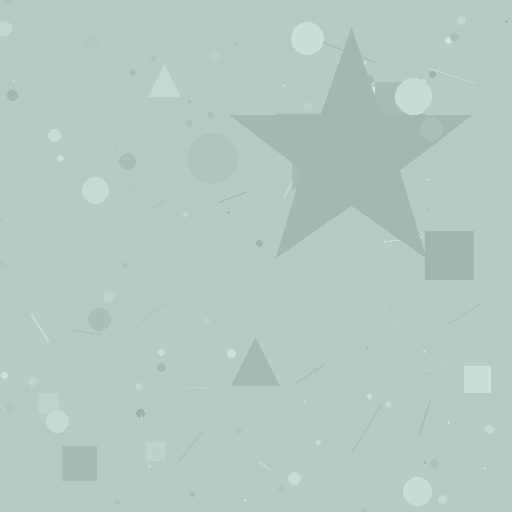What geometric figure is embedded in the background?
A star is embedded in the background.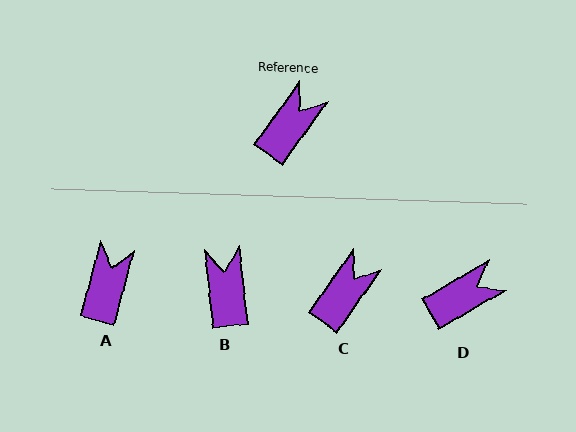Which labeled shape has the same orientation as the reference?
C.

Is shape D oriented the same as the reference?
No, it is off by about 24 degrees.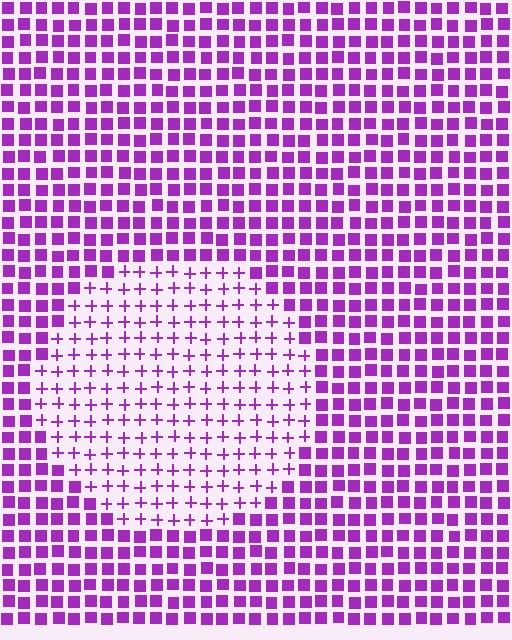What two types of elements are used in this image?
The image uses plus signs inside the circle region and squares outside it.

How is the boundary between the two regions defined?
The boundary is defined by a change in element shape: plus signs inside vs. squares outside. All elements share the same color and spacing.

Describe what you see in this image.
The image is filled with small purple elements arranged in a uniform grid. A circle-shaped region contains plus signs, while the surrounding area contains squares. The boundary is defined purely by the change in element shape.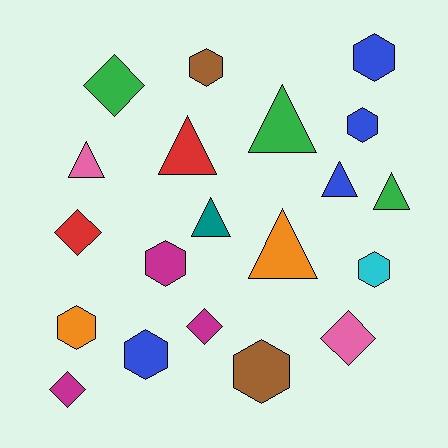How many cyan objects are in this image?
There is 1 cyan object.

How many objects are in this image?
There are 20 objects.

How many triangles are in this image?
There are 7 triangles.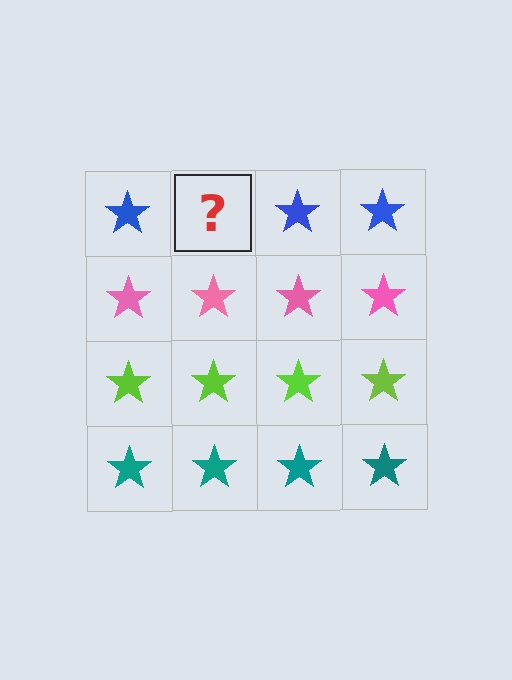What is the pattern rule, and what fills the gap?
The rule is that each row has a consistent color. The gap should be filled with a blue star.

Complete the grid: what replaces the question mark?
The question mark should be replaced with a blue star.